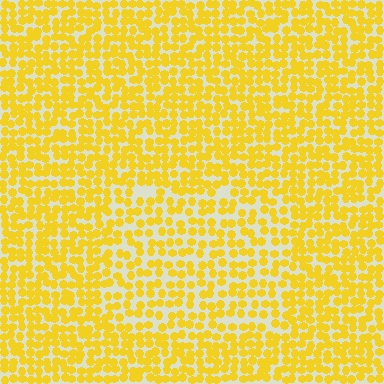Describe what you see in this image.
The image contains small yellow elements arranged at two different densities. A rectangle-shaped region is visible where the elements are less densely packed than the surrounding area.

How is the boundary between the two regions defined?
The boundary is defined by a change in element density (approximately 1.5x ratio). All elements are the same color, size, and shape.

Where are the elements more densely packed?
The elements are more densely packed outside the rectangle boundary.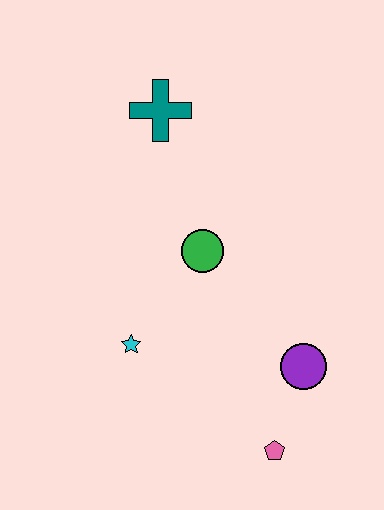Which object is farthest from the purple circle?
The teal cross is farthest from the purple circle.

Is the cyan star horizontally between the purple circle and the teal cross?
No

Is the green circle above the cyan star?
Yes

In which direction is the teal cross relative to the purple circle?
The teal cross is above the purple circle.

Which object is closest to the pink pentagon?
The purple circle is closest to the pink pentagon.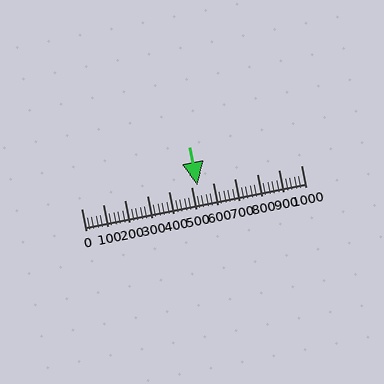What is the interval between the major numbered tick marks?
The major tick marks are spaced 100 units apart.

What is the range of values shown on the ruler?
The ruler shows values from 0 to 1000.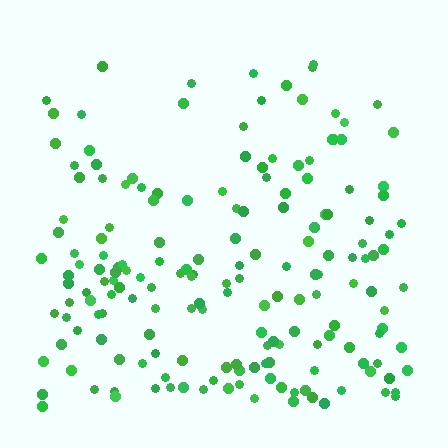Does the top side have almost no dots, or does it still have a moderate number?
Still a moderate number, just noticeably fewer than the bottom.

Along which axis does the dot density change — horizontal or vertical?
Vertical.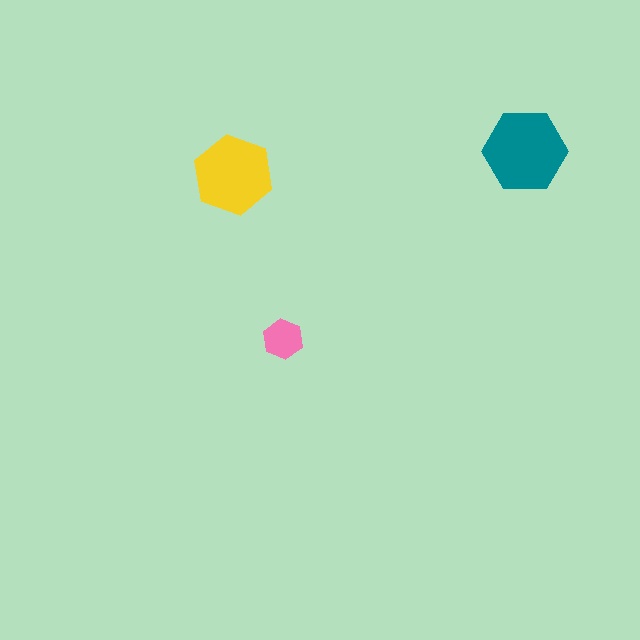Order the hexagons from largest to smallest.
the teal one, the yellow one, the pink one.